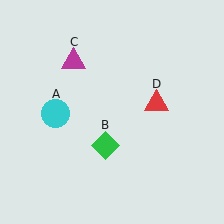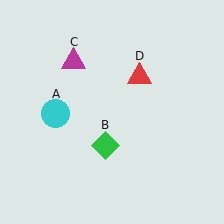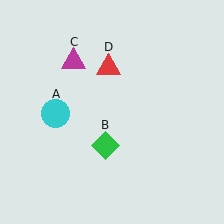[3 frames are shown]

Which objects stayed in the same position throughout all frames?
Cyan circle (object A) and green diamond (object B) and magenta triangle (object C) remained stationary.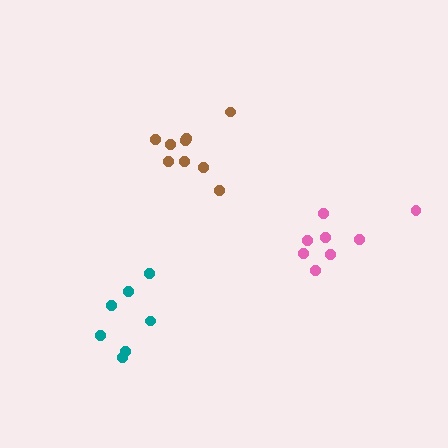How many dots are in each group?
Group 1: 8 dots, Group 2: 9 dots, Group 3: 7 dots (24 total).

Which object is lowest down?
The teal cluster is bottommost.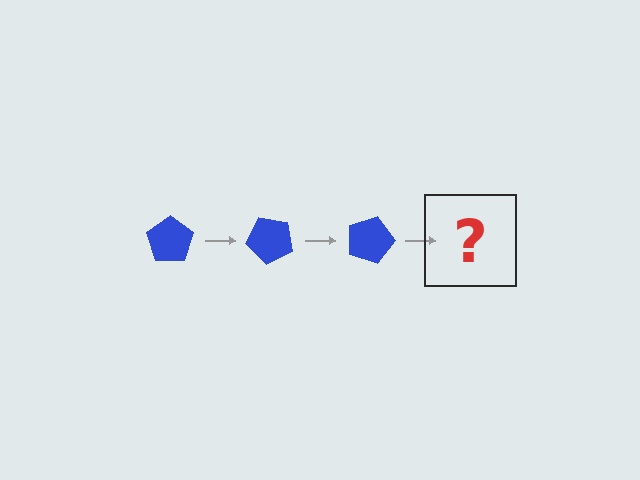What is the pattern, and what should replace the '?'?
The pattern is that the pentagon rotates 45 degrees each step. The '?' should be a blue pentagon rotated 135 degrees.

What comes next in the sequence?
The next element should be a blue pentagon rotated 135 degrees.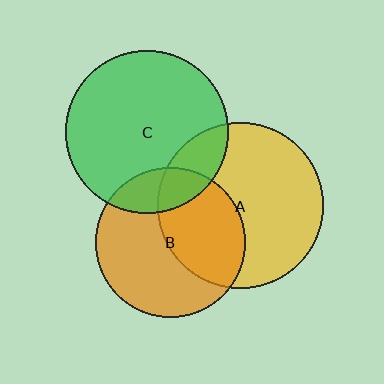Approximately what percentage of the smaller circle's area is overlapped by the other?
Approximately 15%.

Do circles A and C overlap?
Yes.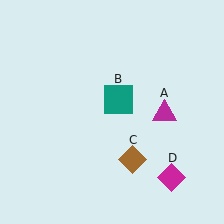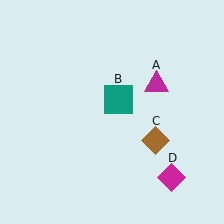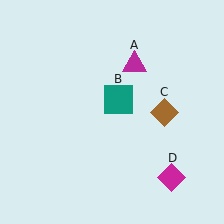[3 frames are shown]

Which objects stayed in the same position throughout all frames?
Teal square (object B) and magenta diamond (object D) remained stationary.